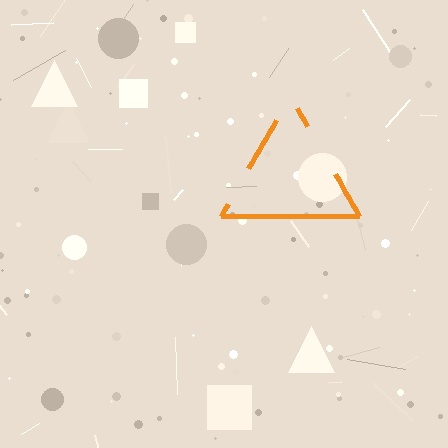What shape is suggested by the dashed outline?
The dashed outline suggests a triangle.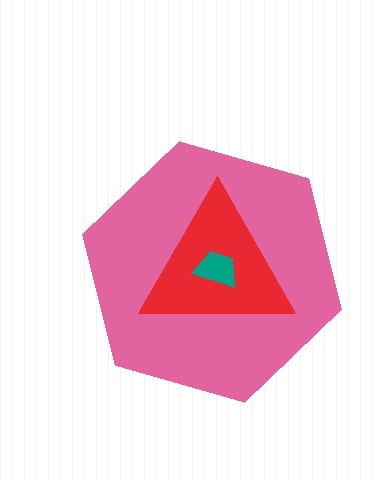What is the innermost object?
The teal trapezoid.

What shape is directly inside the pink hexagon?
The red triangle.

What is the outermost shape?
The pink hexagon.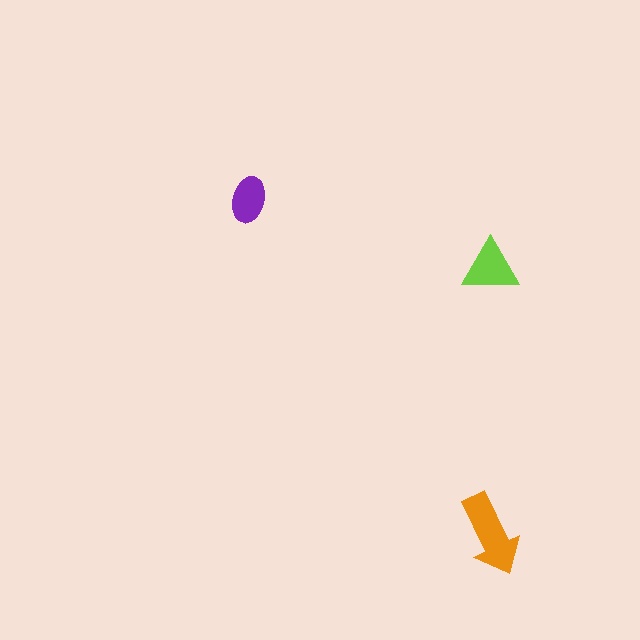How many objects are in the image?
There are 3 objects in the image.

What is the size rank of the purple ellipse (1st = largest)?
3rd.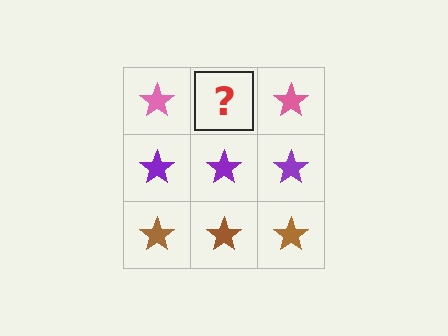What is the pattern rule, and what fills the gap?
The rule is that each row has a consistent color. The gap should be filled with a pink star.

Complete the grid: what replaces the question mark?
The question mark should be replaced with a pink star.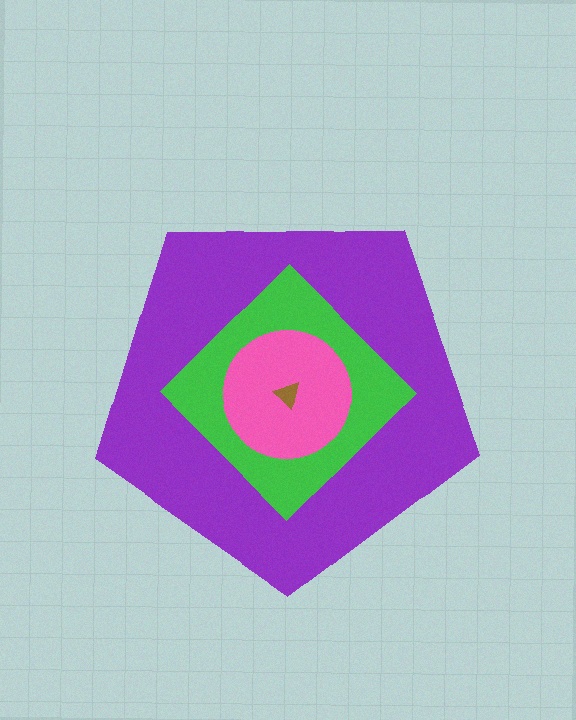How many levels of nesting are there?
4.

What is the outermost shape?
The purple pentagon.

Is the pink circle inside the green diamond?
Yes.